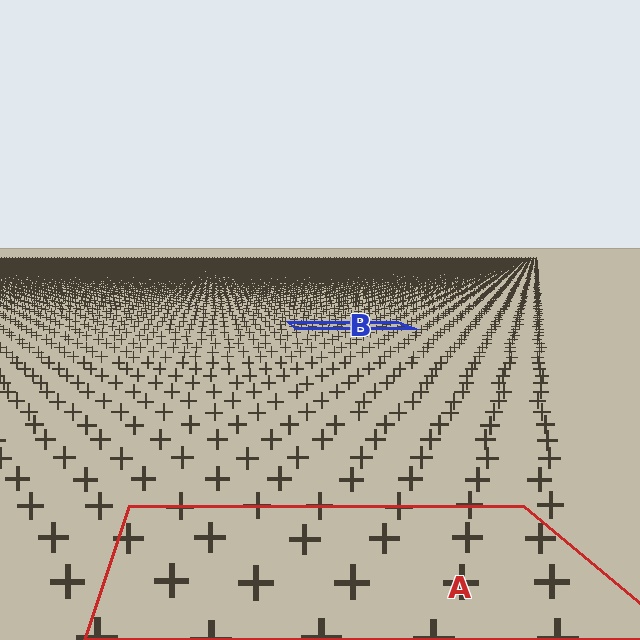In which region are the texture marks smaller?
The texture marks are smaller in region B, because it is farther away.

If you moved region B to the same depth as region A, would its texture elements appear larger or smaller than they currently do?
They would appear larger. At a closer depth, the same texture elements are projected at a bigger on-screen size.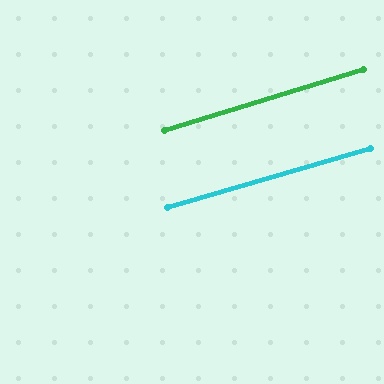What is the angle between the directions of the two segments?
Approximately 1 degree.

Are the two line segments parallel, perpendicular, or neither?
Parallel — their directions differ by only 0.5°.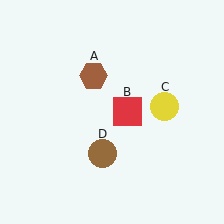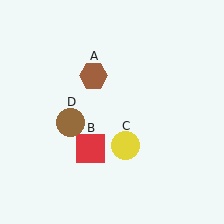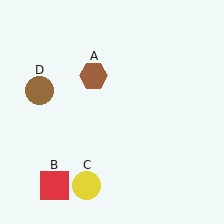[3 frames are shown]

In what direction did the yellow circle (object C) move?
The yellow circle (object C) moved down and to the left.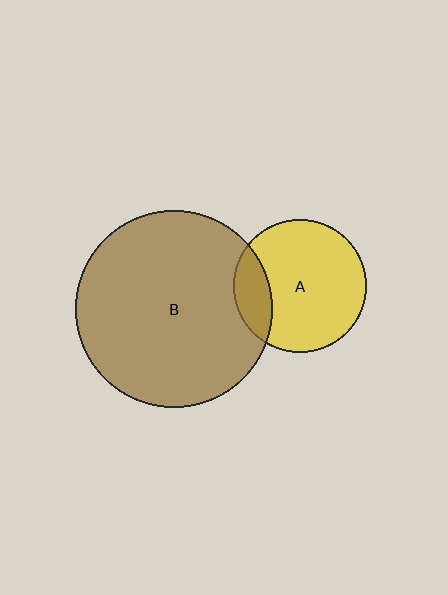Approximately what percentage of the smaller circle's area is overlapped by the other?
Approximately 20%.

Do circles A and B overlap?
Yes.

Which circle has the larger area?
Circle B (brown).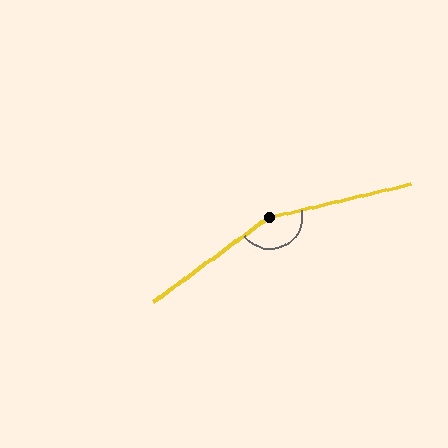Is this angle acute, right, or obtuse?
It is obtuse.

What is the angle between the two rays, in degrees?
Approximately 157 degrees.